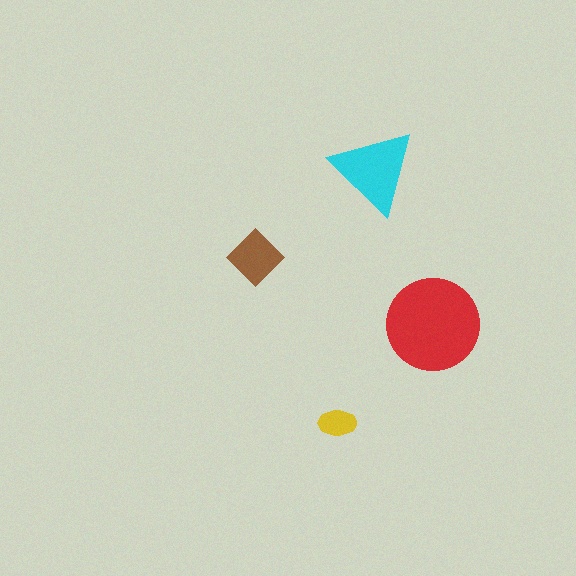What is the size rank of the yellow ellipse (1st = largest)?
4th.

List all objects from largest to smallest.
The red circle, the cyan triangle, the brown diamond, the yellow ellipse.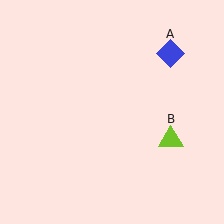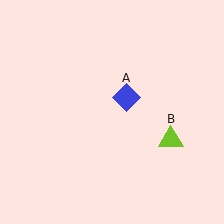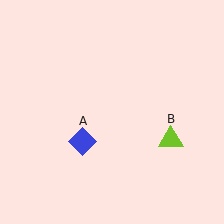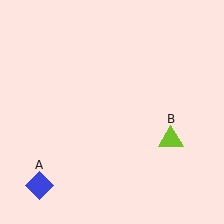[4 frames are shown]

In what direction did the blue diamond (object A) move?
The blue diamond (object A) moved down and to the left.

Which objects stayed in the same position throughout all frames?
Lime triangle (object B) remained stationary.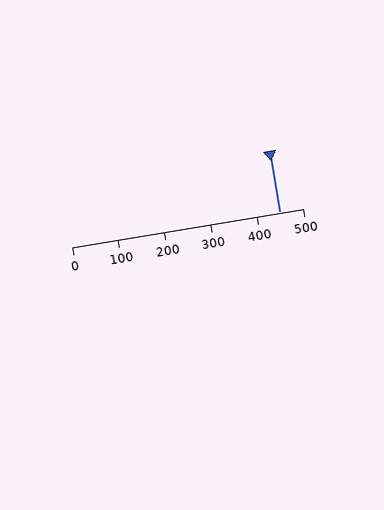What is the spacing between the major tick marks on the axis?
The major ticks are spaced 100 apart.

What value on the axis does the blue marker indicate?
The marker indicates approximately 450.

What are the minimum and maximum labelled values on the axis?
The axis runs from 0 to 500.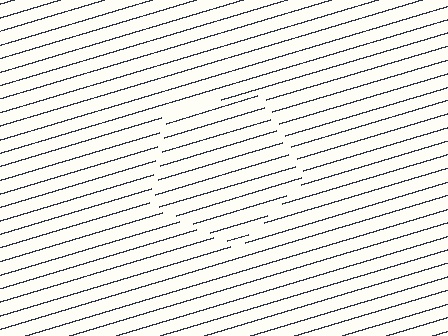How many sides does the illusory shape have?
5 sides — the line-ends trace a pentagon.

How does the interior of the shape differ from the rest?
The interior of the shape contains the same grating, shifted by half a period — the contour is defined by the phase discontinuity where line-ends from the inner and outer gratings abut.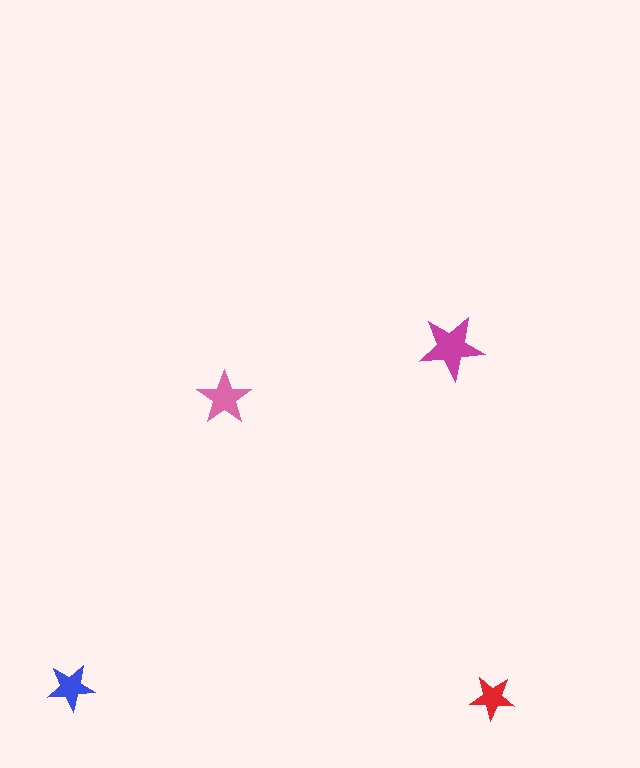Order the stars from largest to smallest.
the magenta one, the pink one, the blue one, the red one.